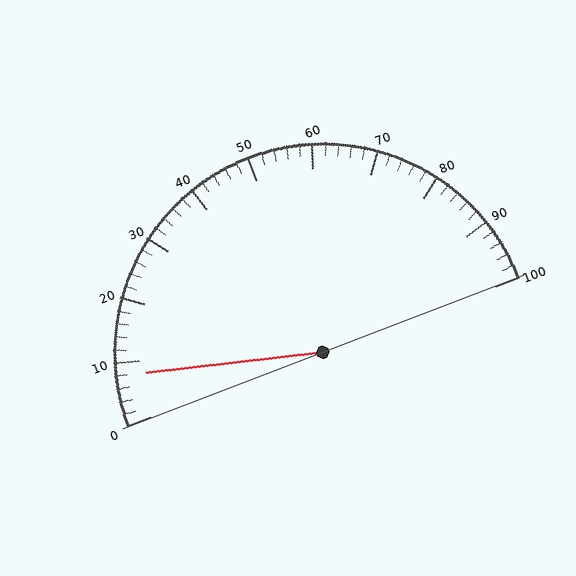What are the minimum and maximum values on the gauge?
The gauge ranges from 0 to 100.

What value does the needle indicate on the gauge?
The needle indicates approximately 8.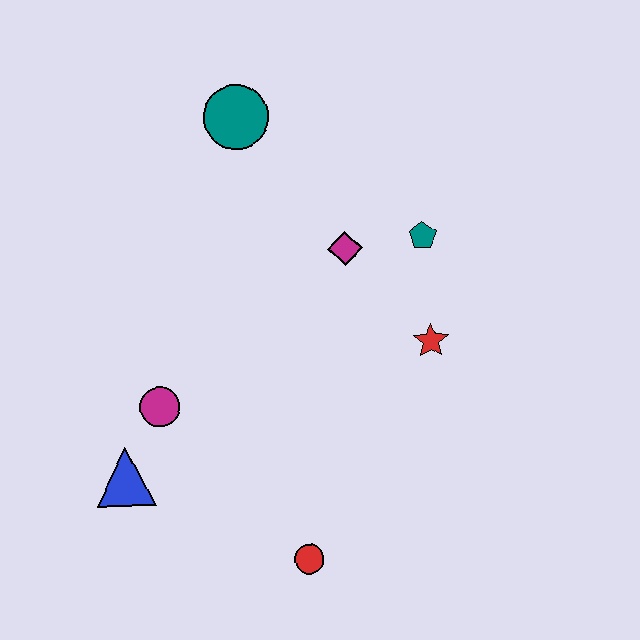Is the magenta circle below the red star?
Yes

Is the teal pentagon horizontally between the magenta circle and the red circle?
No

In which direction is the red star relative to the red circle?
The red star is above the red circle.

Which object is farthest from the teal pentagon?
The blue triangle is farthest from the teal pentagon.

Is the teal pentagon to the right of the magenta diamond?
Yes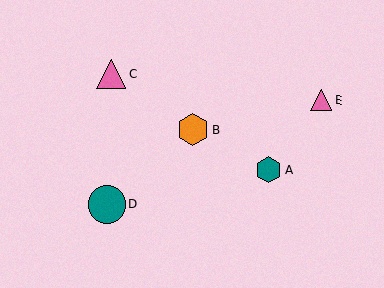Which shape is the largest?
The teal circle (labeled D) is the largest.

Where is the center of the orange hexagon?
The center of the orange hexagon is at (193, 130).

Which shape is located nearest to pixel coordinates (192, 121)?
The orange hexagon (labeled B) at (193, 130) is nearest to that location.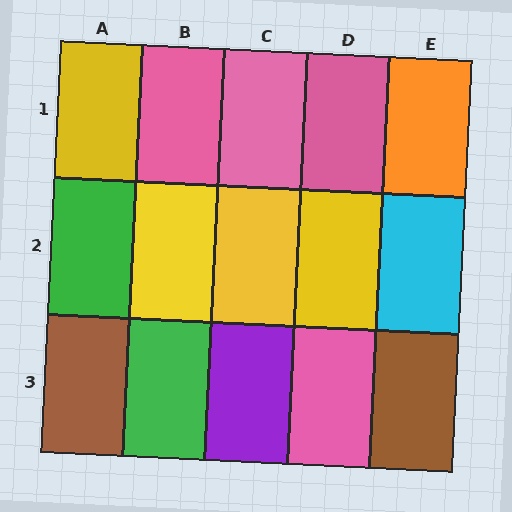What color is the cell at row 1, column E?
Orange.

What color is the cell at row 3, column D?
Pink.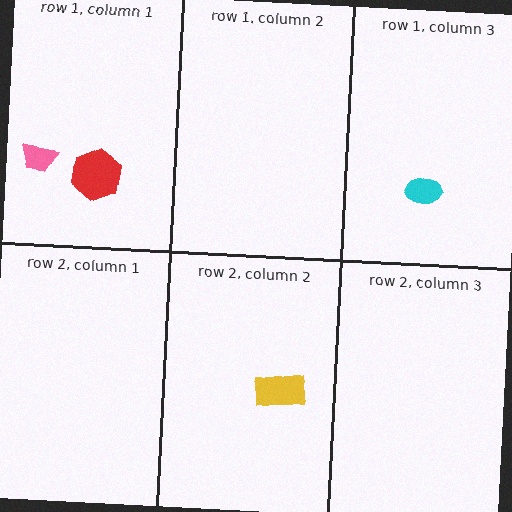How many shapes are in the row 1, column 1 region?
2.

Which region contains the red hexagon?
The row 1, column 1 region.